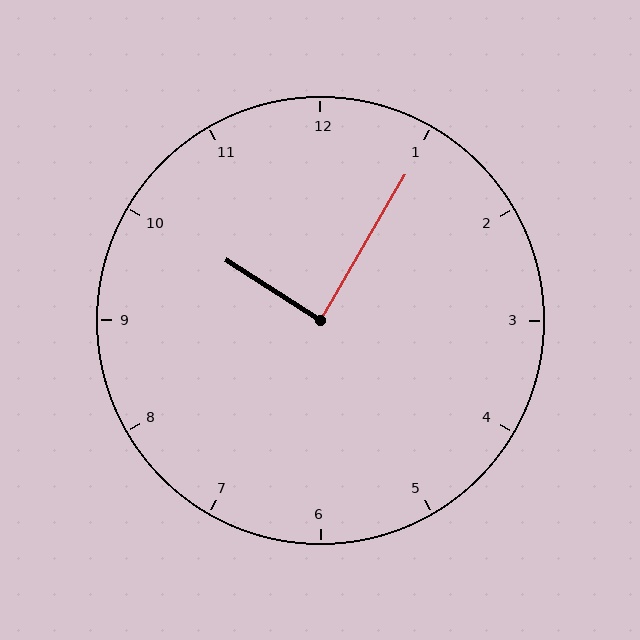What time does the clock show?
10:05.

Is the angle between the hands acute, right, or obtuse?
It is right.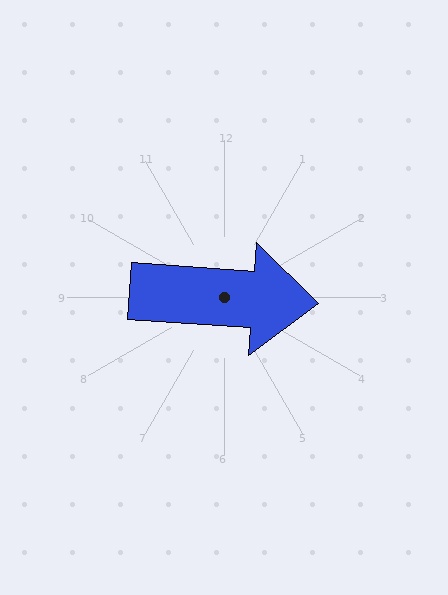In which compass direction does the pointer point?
East.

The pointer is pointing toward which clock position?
Roughly 3 o'clock.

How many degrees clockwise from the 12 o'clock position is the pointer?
Approximately 94 degrees.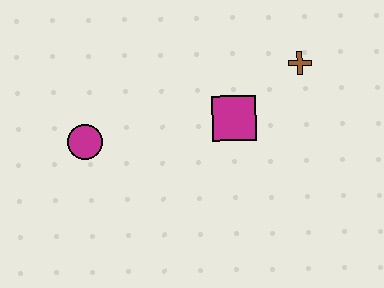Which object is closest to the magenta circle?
The magenta square is closest to the magenta circle.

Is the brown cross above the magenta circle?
Yes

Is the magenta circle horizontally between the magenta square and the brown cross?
No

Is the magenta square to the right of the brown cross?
No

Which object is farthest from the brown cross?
The magenta circle is farthest from the brown cross.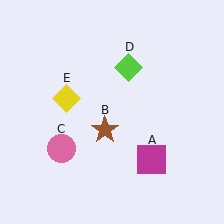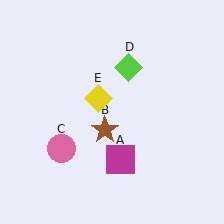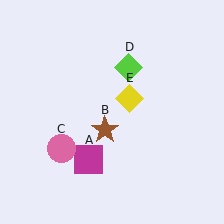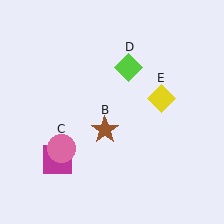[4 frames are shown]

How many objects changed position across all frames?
2 objects changed position: magenta square (object A), yellow diamond (object E).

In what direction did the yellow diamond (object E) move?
The yellow diamond (object E) moved right.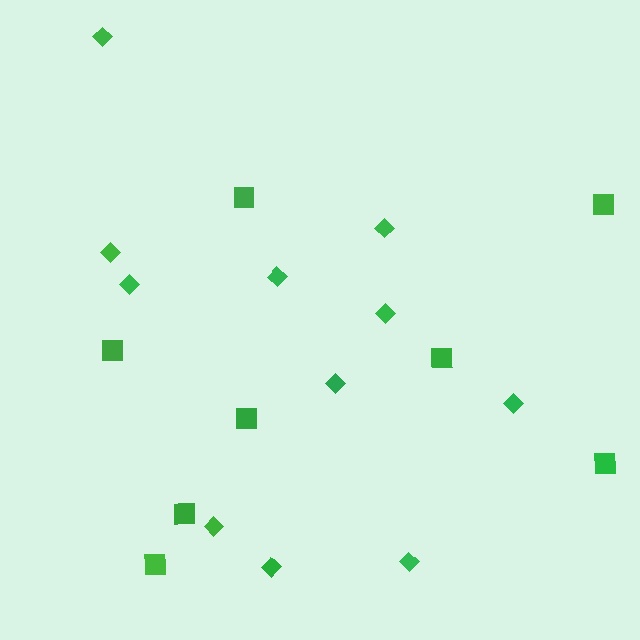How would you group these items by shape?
There are 2 groups: one group of diamonds (11) and one group of squares (8).